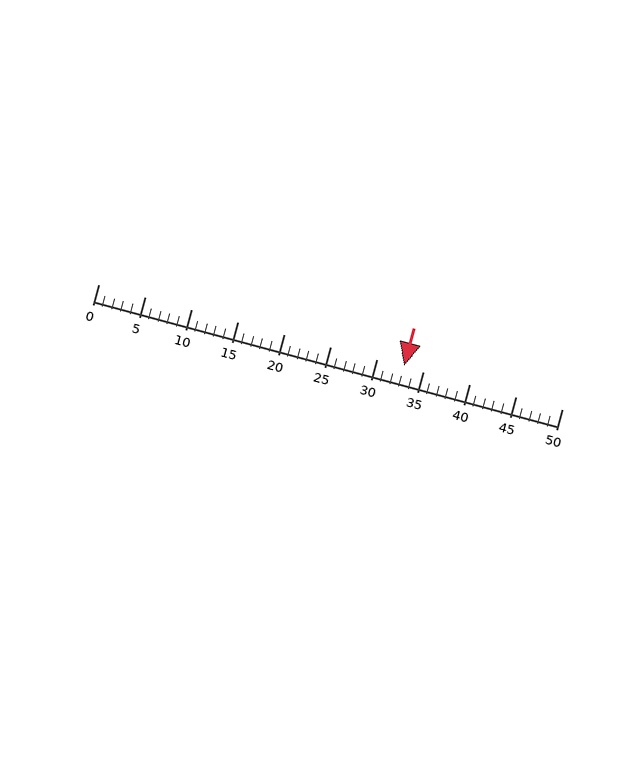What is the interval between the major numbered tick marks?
The major tick marks are spaced 5 units apart.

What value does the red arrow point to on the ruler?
The red arrow points to approximately 33.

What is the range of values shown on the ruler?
The ruler shows values from 0 to 50.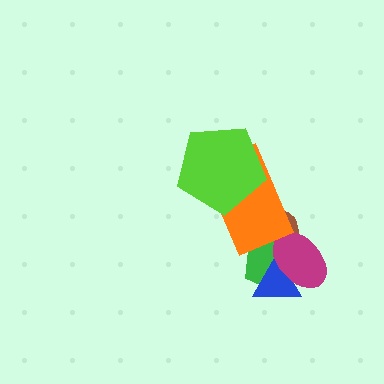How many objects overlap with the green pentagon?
4 objects overlap with the green pentagon.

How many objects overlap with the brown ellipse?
4 objects overlap with the brown ellipse.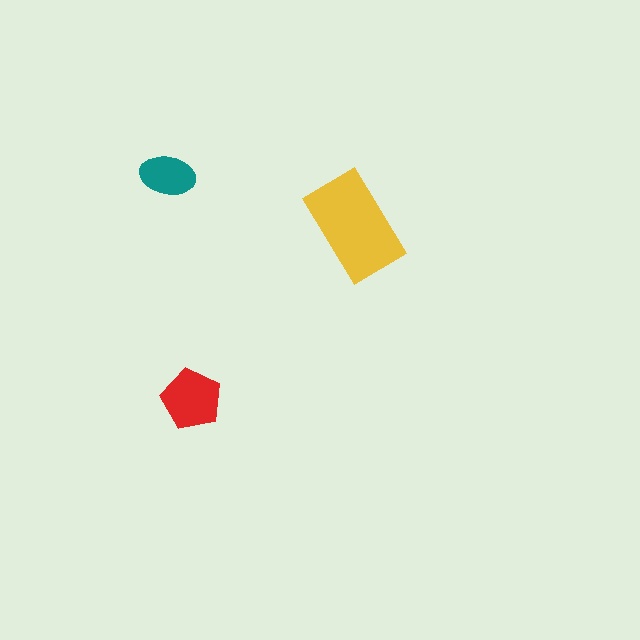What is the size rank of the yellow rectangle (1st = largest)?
1st.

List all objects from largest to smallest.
The yellow rectangle, the red pentagon, the teal ellipse.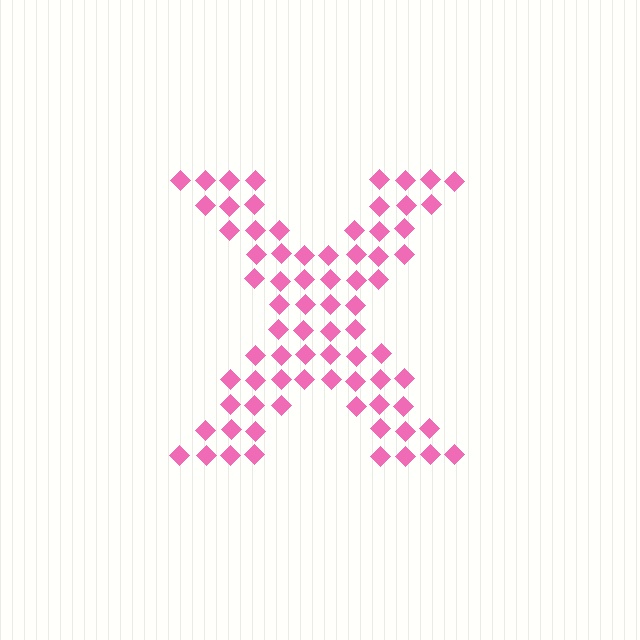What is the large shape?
The large shape is the letter X.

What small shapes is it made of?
It is made of small diamonds.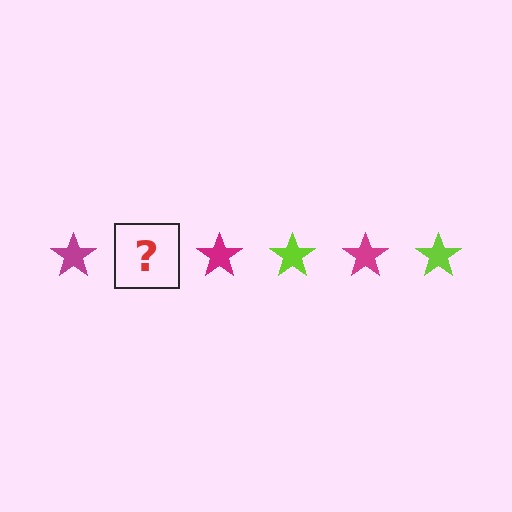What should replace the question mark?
The question mark should be replaced with a lime star.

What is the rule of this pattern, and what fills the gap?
The rule is that the pattern cycles through magenta, lime stars. The gap should be filled with a lime star.